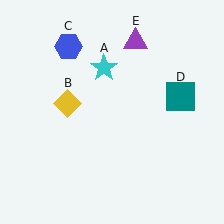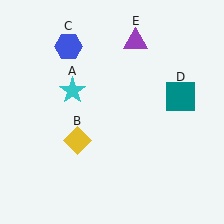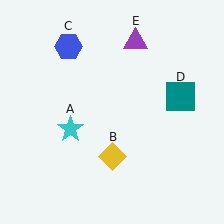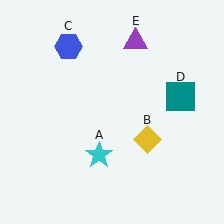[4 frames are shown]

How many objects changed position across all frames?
2 objects changed position: cyan star (object A), yellow diamond (object B).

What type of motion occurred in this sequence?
The cyan star (object A), yellow diamond (object B) rotated counterclockwise around the center of the scene.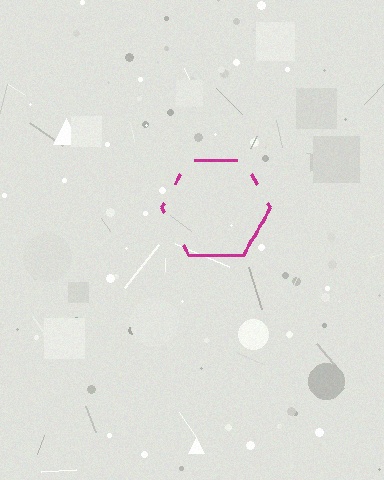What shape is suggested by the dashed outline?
The dashed outline suggests a hexagon.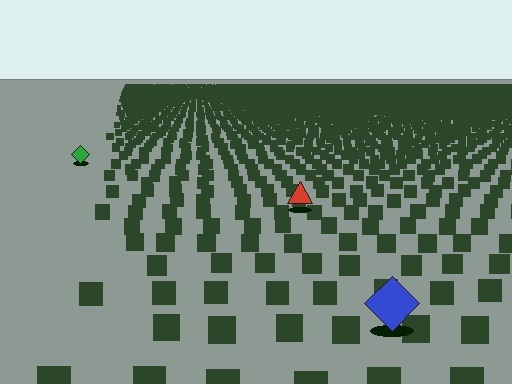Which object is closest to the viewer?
The blue diamond is closest. The texture marks near it are larger and more spread out.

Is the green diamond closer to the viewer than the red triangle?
No. The red triangle is closer — you can tell from the texture gradient: the ground texture is coarser near it.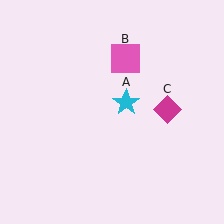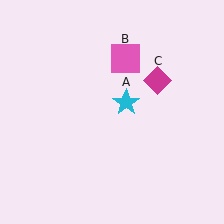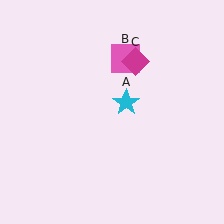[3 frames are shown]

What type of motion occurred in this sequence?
The magenta diamond (object C) rotated counterclockwise around the center of the scene.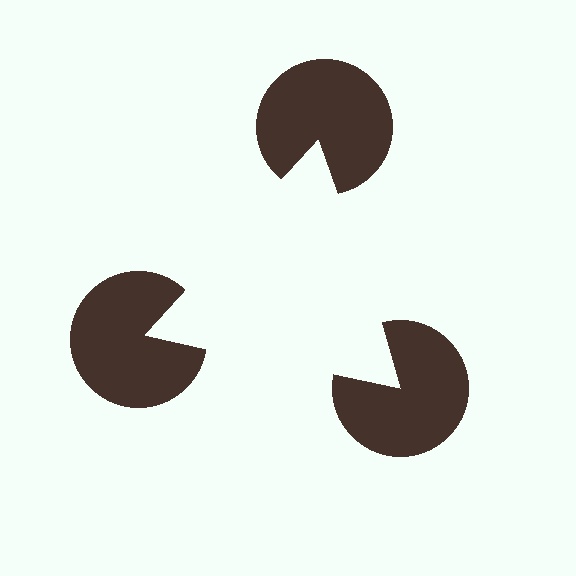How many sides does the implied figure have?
3 sides.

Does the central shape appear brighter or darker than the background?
It typically appears slightly brighter than the background, even though no actual brightness change is drawn.